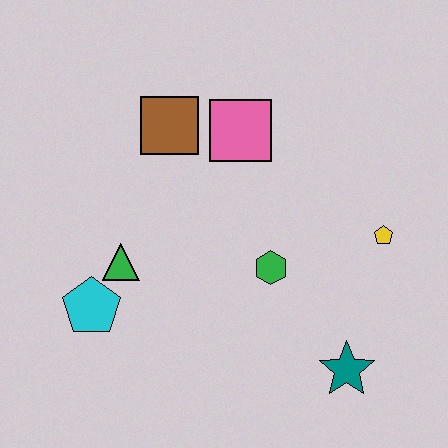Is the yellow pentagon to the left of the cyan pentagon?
No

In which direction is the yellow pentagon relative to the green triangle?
The yellow pentagon is to the right of the green triangle.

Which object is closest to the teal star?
The green hexagon is closest to the teal star.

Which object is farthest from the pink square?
The teal star is farthest from the pink square.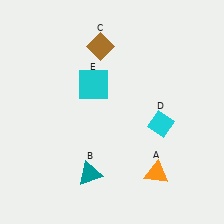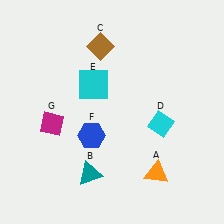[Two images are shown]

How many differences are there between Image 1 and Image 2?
There are 2 differences between the two images.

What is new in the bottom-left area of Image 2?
A blue hexagon (F) was added in the bottom-left area of Image 2.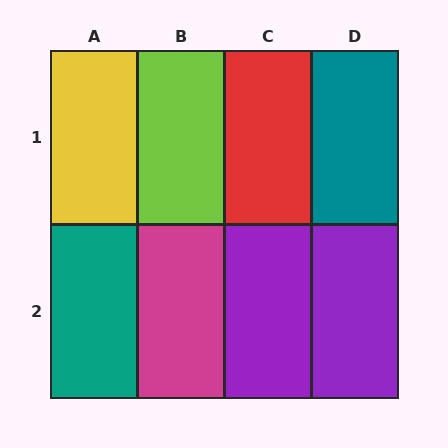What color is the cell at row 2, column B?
Magenta.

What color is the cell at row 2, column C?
Purple.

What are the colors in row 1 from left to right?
Yellow, lime, red, teal.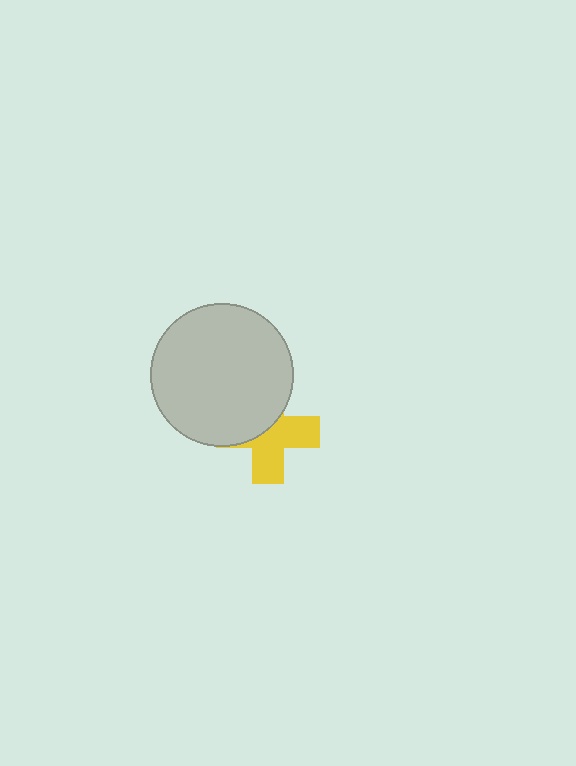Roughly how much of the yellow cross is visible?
About half of it is visible (roughly 53%).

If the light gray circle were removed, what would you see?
You would see the complete yellow cross.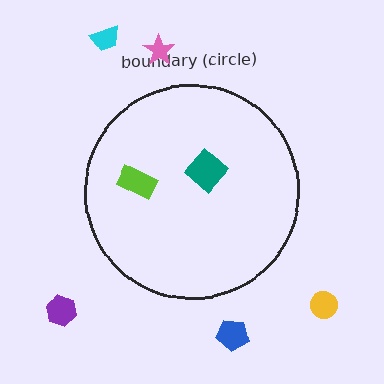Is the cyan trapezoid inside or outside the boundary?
Outside.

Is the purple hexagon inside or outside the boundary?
Outside.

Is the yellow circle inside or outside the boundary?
Outside.